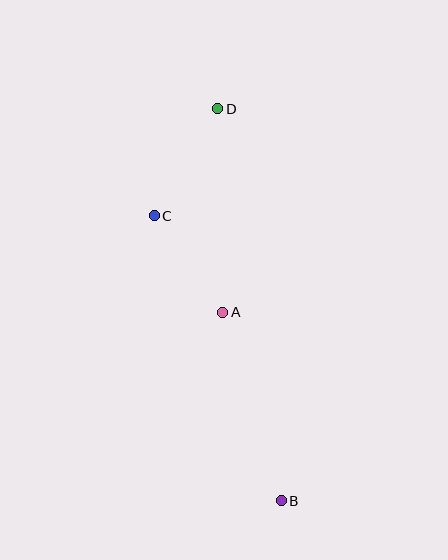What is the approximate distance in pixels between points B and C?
The distance between B and C is approximately 312 pixels.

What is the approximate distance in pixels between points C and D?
The distance between C and D is approximately 125 pixels.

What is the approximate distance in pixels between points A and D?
The distance between A and D is approximately 204 pixels.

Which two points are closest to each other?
Points A and C are closest to each other.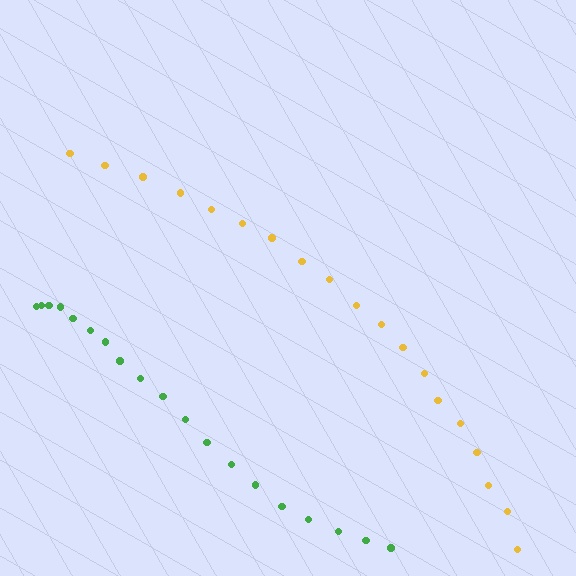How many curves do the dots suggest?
There are 2 distinct paths.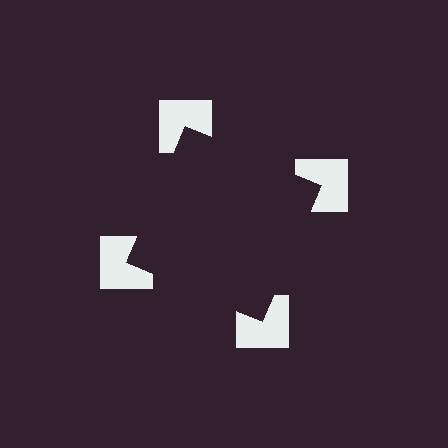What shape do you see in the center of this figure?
An illusory square — its edges are inferred from the aligned wedge cuts in the notched squares, not physically drawn.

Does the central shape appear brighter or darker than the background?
It typically appears slightly darker than the background, even though no actual brightness change is drawn.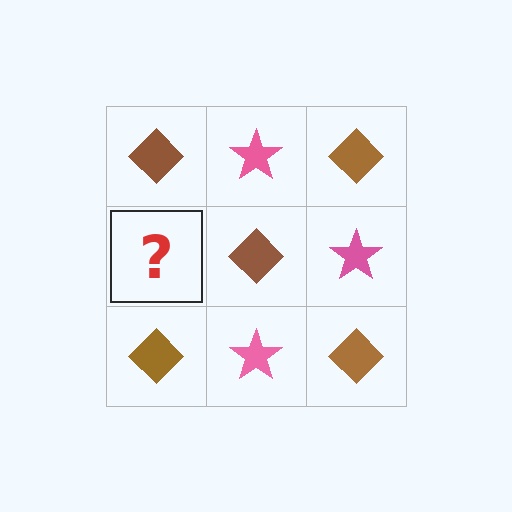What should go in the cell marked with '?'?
The missing cell should contain a pink star.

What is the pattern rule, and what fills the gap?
The rule is that it alternates brown diamond and pink star in a checkerboard pattern. The gap should be filled with a pink star.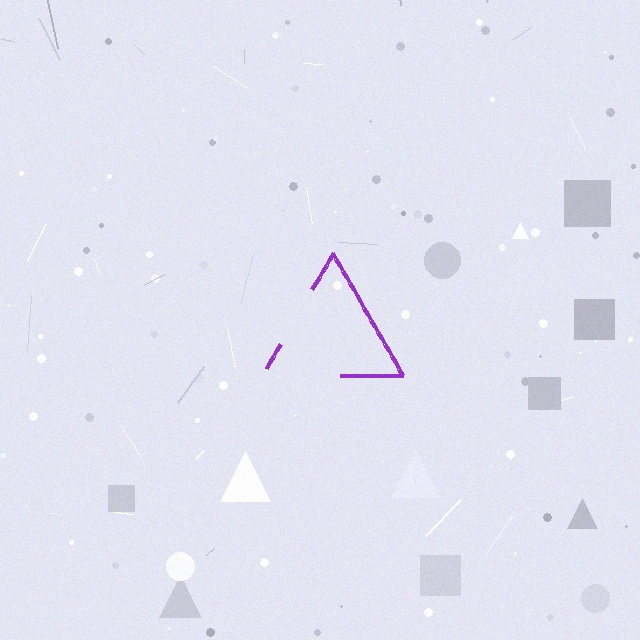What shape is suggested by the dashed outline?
The dashed outline suggests a triangle.